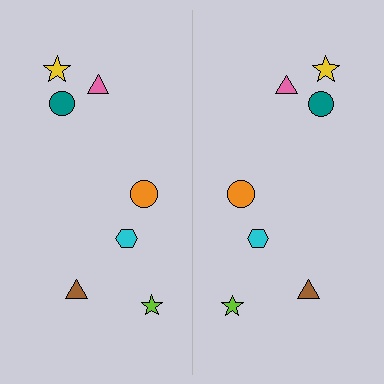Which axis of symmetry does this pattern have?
The pattern has a vertical axis of symmetry running through the center of the image.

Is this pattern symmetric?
Yes, this pattern has bilateral (reflection) symmetry.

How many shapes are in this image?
There are 14 shapes in this image.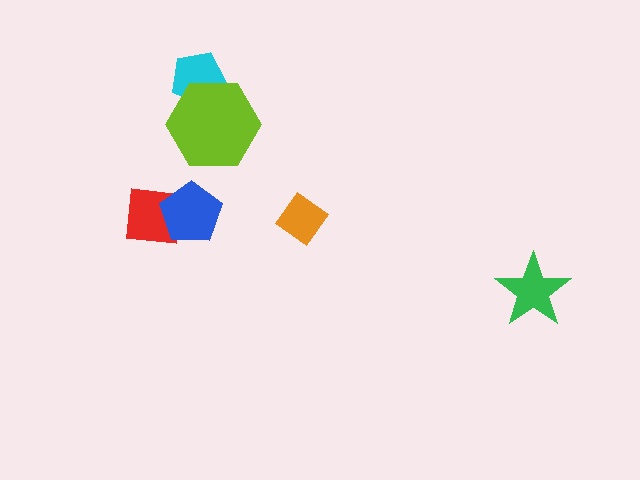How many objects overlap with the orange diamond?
0 objects overlap with the orange diamond.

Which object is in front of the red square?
The blue pentagon is in front of the red square.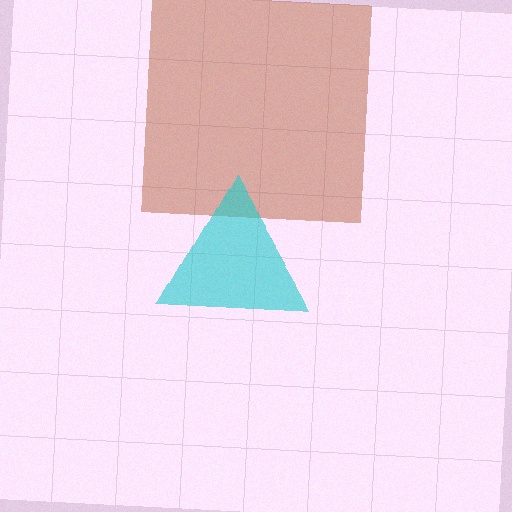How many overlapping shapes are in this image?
There are 2 overlapping shapes in the image.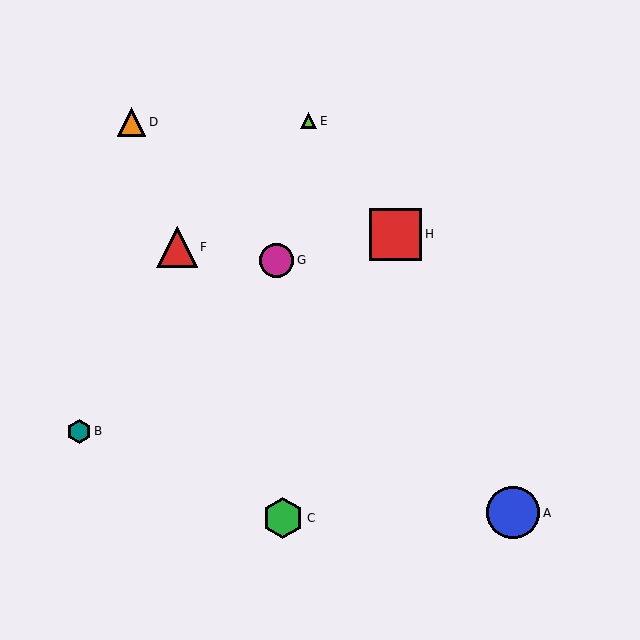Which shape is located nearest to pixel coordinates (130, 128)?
The orange triangle (labeled D) at (132, 122) is nearest to that location.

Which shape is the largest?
The blue circle (labeled A) is the largest.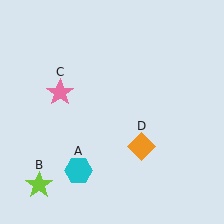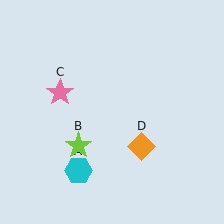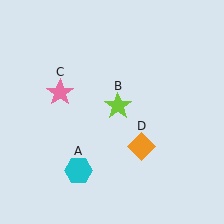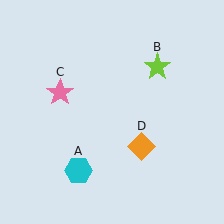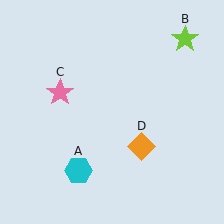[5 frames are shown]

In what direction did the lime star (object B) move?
The lime star (object B) moved up and to the right.